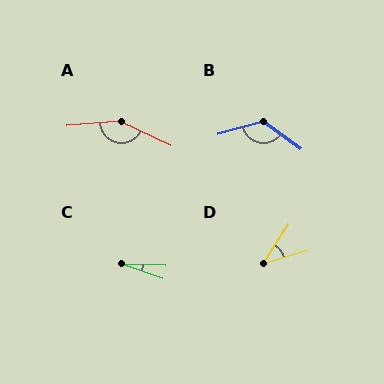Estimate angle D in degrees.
Approximately 40 degrees.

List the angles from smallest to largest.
C (17°), D (40°), B (129°), A (150°).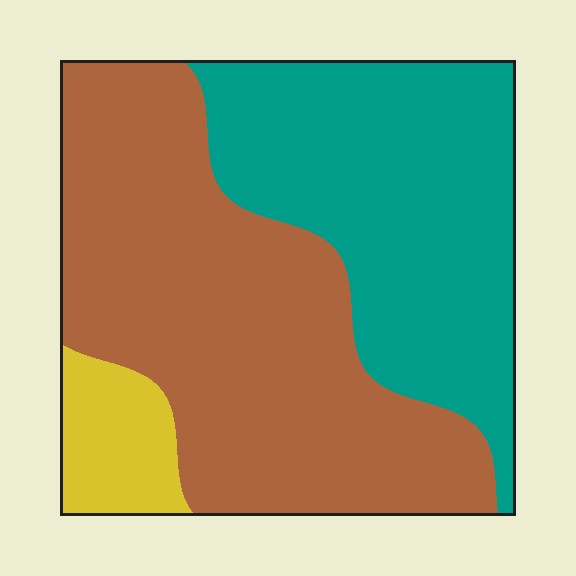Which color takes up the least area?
Yellow, at roughly 10%.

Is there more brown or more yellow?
Brown.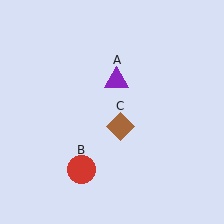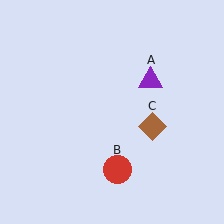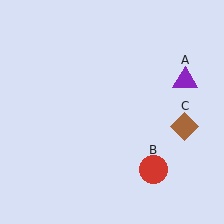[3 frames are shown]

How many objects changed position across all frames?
3 objects changed position: purple triangle (object A), red circle (object B), brown diamond (object C).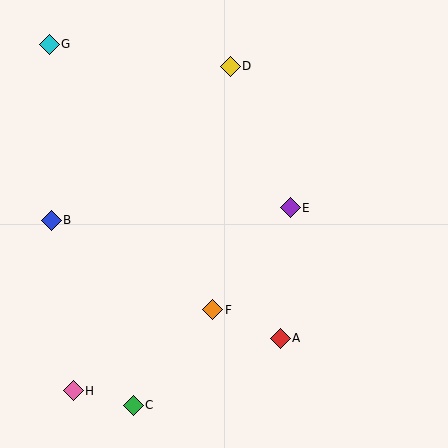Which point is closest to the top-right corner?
Point D is closest to the top-right corner.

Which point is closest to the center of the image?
Point E at (290, 208) is closest to the center.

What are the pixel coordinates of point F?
Point F is at (213, 310).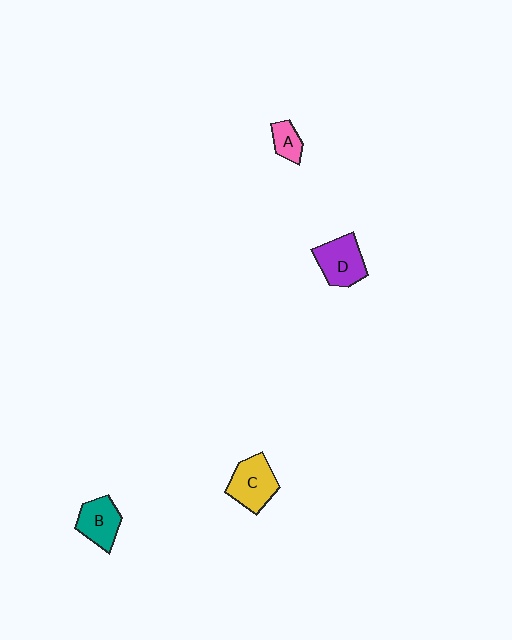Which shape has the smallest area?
Shape A (pink).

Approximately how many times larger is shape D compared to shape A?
Approximately 2.1 times.